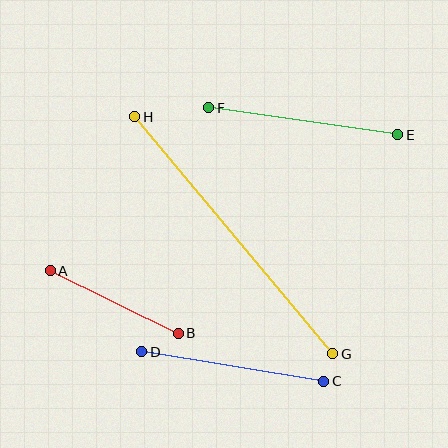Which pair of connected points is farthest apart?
Points G and H are farthest apart.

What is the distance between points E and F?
The distance is approximately 191 pixels.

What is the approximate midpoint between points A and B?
The midpoint is at approximately (114, 302) pixels.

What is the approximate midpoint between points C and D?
The midpoint is at approximately (233, 367) pixels.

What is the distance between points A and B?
The distance is approximately 142 pixels.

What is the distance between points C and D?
The distance is approximately 185 pixels.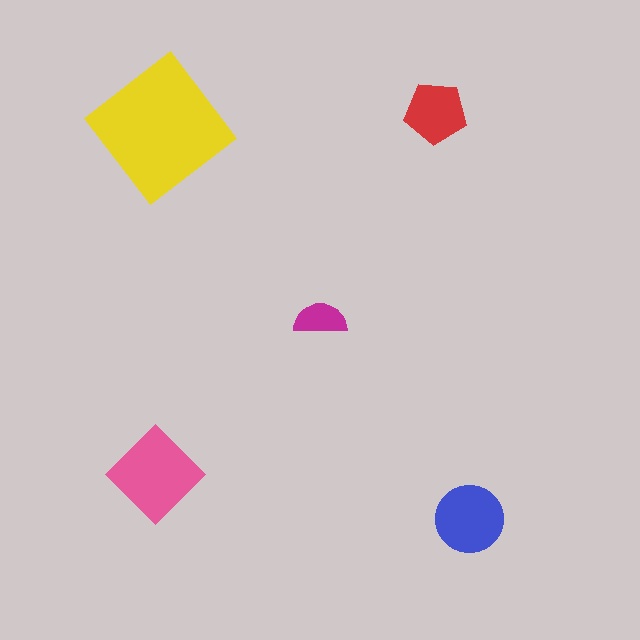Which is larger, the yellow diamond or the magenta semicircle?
The yellow diamond.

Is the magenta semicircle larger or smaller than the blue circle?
Smaller.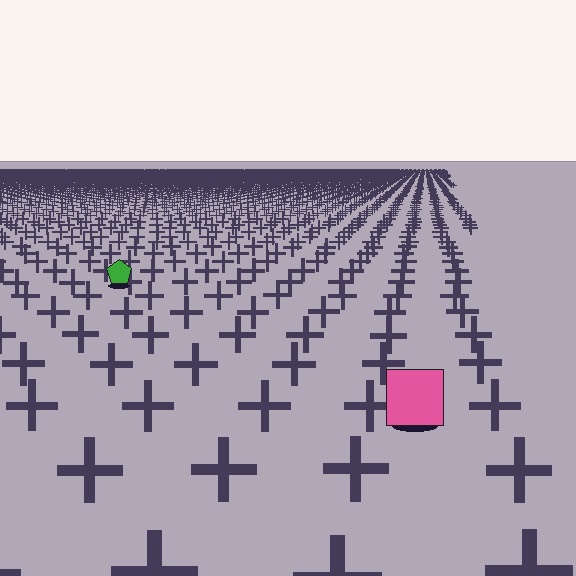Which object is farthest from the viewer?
The green pentagon is farthest from the viewer. It appears smaller and the ground texture around it is denser.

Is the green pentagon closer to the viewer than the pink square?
No. The pink square is closer — you can tell from the texture gradient: the ground texture is coarser near it.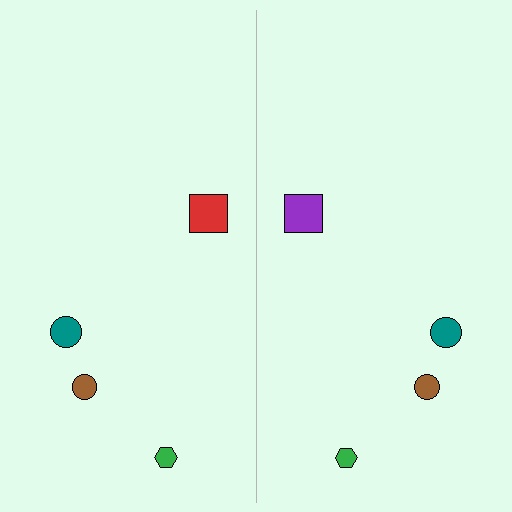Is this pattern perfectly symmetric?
No, the pattern is not perfectly symmetric. The purple square on the right side breaks the symmetry — its mirror counterpart is red.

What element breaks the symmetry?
The purple square on the right side breaks the symmetry — its mirror counterpart is red.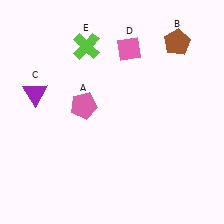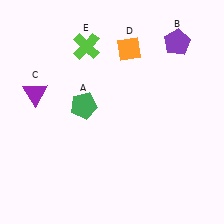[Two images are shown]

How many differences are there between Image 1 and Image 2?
There are 3 differences between the two images.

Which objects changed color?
A changed from pink to green. B changed from brown to purple. D changed from pink to orange.